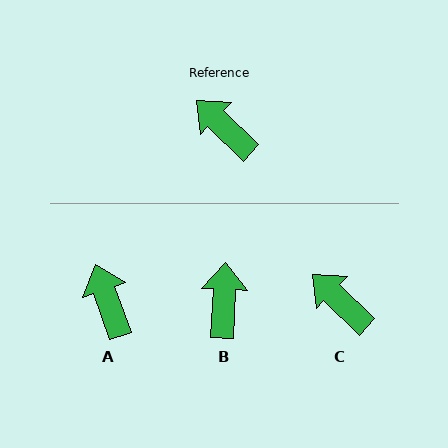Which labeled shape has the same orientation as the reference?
C.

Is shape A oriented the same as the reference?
No, it is off by about 27 degrees.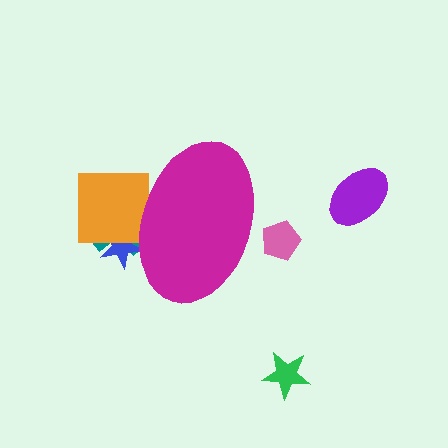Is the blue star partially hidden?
Yes, the blue star is partially hidden behind the magenta ellipse.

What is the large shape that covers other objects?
A magenta ellipse.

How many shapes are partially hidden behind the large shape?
4 shapes are partially hidden.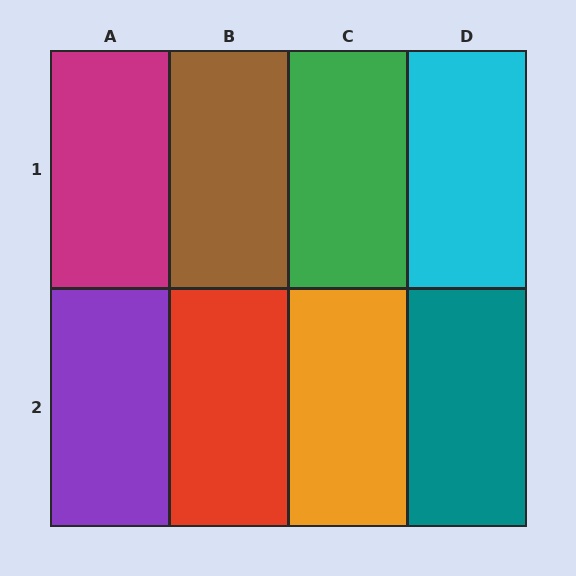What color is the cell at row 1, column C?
Green.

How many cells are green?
1 cell is green.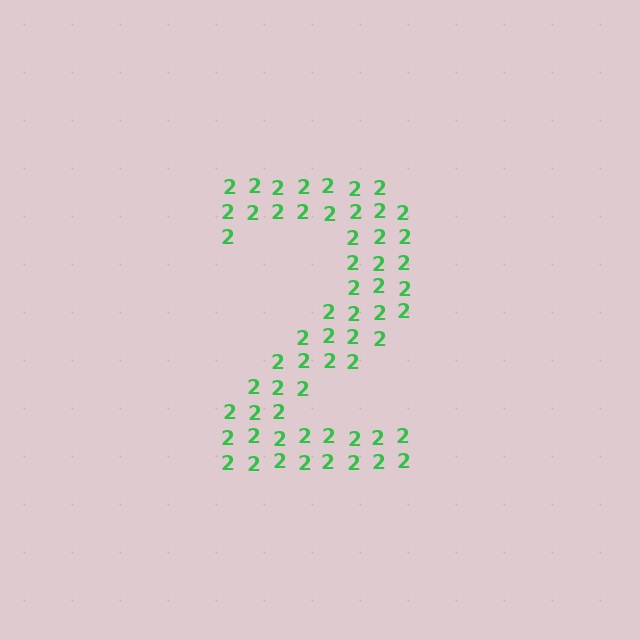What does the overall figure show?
The overall figure shows the digit 2.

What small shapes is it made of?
It is made of small digit 2's.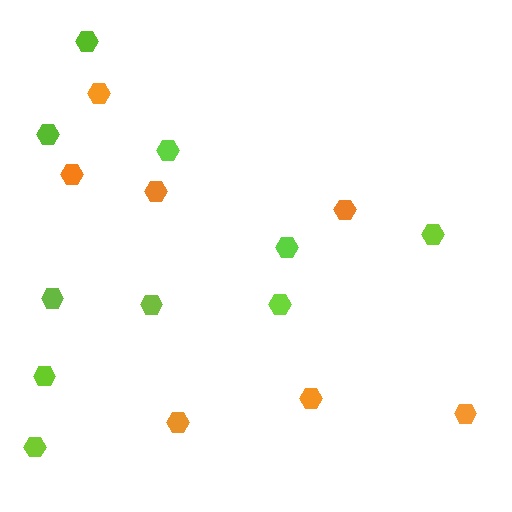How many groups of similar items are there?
There are 2 groups: one group of orange hexagons (7) and one group of lime hexagons (10).